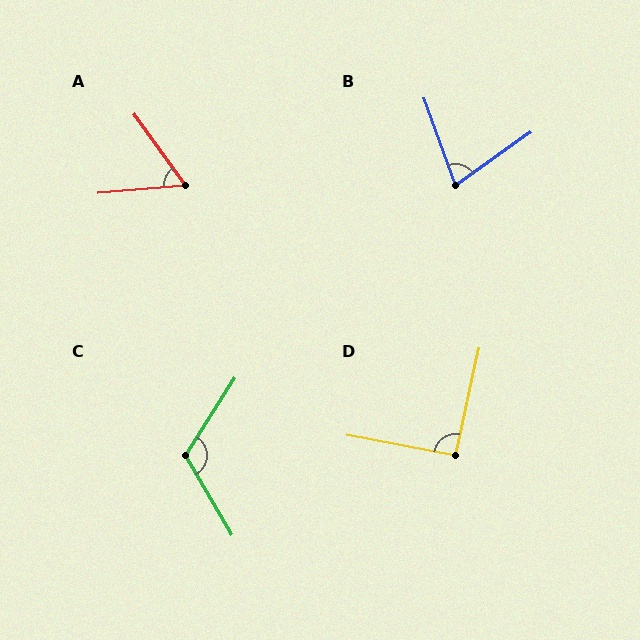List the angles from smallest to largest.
A (59°), B (75°), D (92°), C (117°).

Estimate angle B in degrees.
Approximately 75 degrees.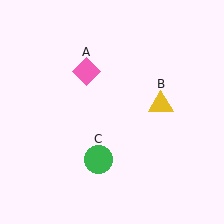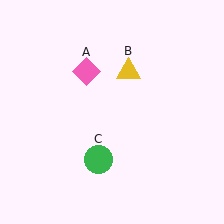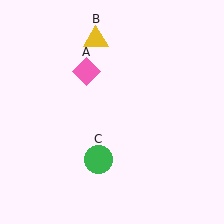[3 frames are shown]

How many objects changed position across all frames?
1 object changed position: yellow triangle (object B).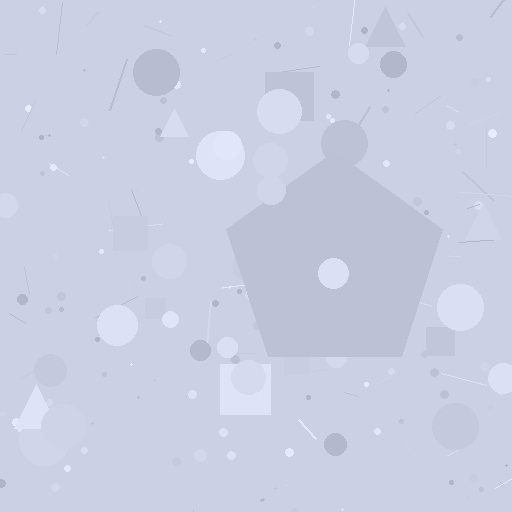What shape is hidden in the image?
A pentagon is hidden in the image.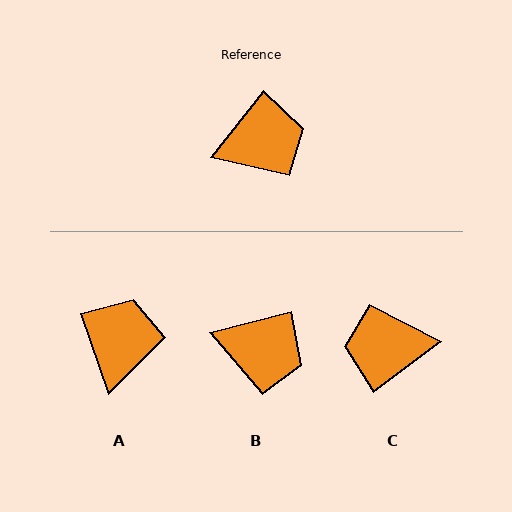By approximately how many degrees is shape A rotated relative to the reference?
Approximately 57 degrees counter-clockwise.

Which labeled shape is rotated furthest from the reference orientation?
C, about 166 degrees away.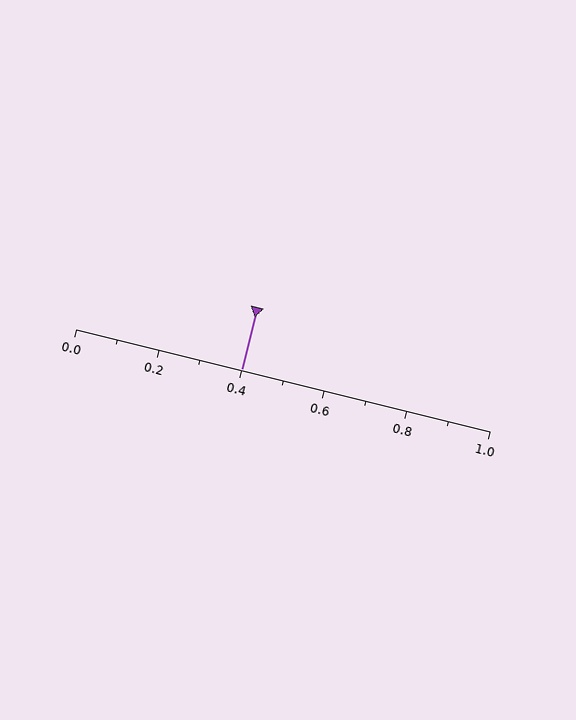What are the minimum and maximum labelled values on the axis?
The axis runs from 0.0 to 1.0.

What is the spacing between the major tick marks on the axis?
The major ticks are spaced 0.2 apart.